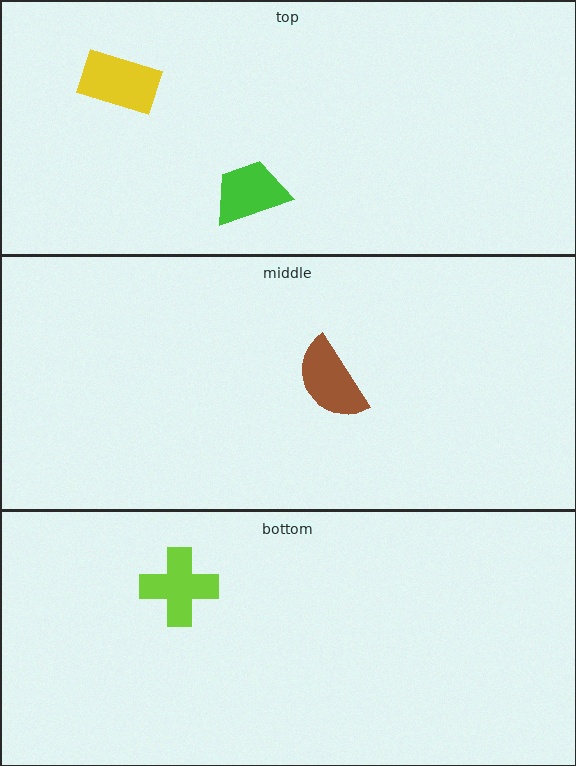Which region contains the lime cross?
The bottom region.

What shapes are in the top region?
The green trapezoid, the yellow rectangle.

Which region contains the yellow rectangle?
The top region.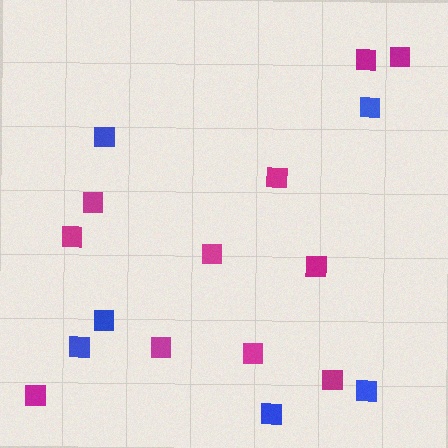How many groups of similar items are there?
There are 2 groups: one group of magenta squares (11) and one group of blue squares (6).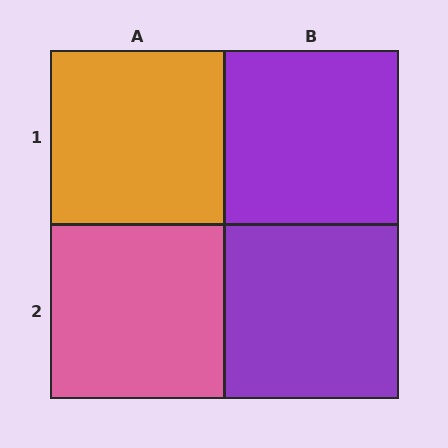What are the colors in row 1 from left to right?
Orange, purple.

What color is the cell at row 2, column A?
Pink.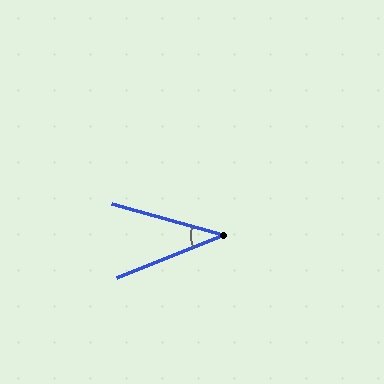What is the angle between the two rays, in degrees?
Approximately 38 degrees.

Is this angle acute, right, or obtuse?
It is acute.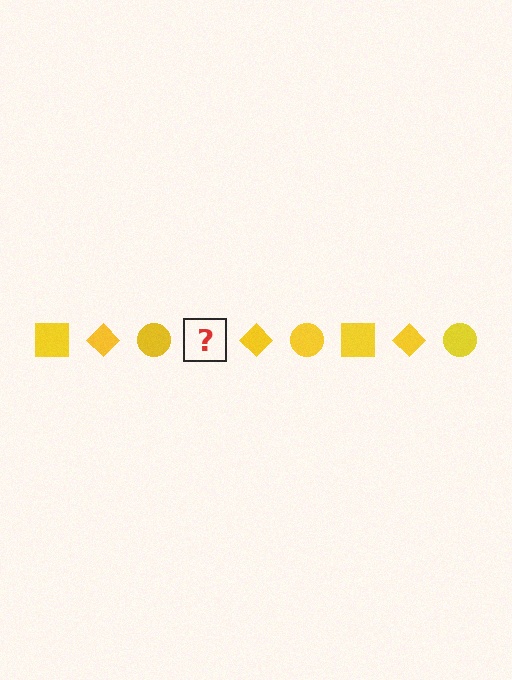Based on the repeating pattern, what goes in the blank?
The blank should be a yellow square.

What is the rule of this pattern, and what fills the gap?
The rule is that the pattern cycles through square, diamond, circle shapes in yellow. The gap should be filled with a yellow square.